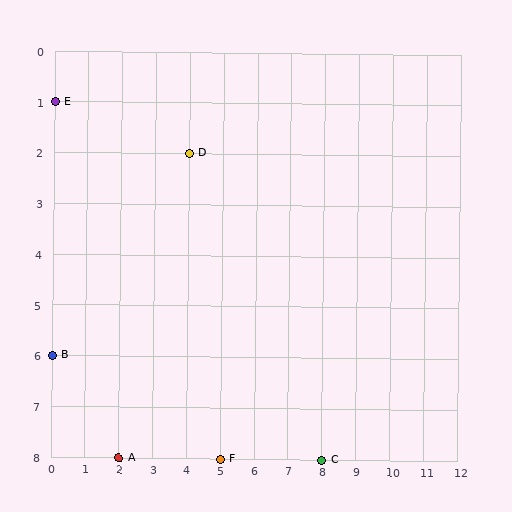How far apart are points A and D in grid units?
Points A and D are 2 columns and 6 rows apart (about 6.3 grid units diagonally).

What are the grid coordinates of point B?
Point B is at grid coordinates (0, 6).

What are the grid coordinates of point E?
Point E is at grid coordinates (0, 1).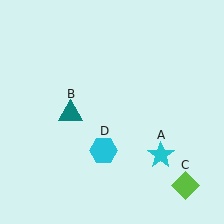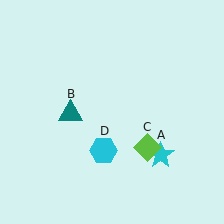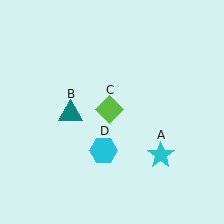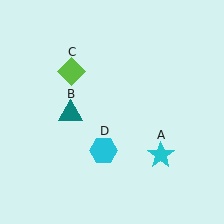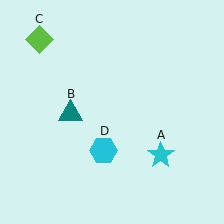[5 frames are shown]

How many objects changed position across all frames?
1 object changed position: lime diamond (object C).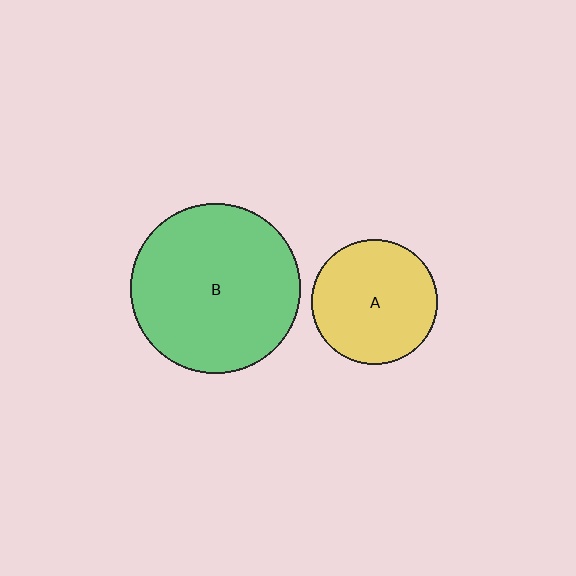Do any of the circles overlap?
No, none of the circles overlap.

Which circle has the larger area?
Circle B (green).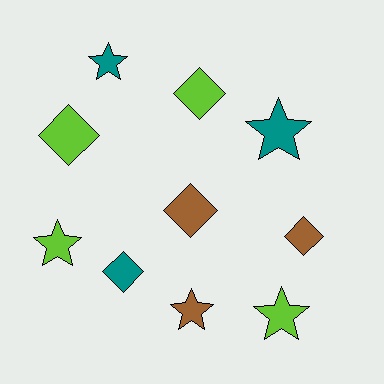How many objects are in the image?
There are 10 objects.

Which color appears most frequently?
Lime, with 4 objects.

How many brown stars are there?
There is 1 brown star.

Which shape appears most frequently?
Diamond, with 5 objects.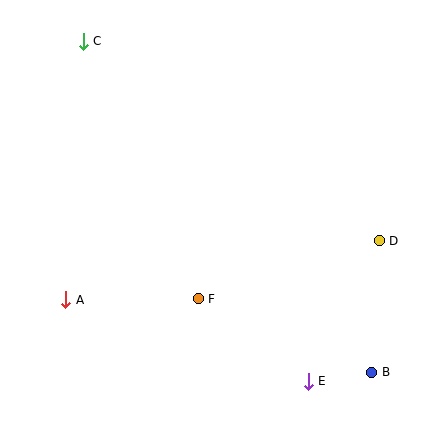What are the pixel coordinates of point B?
Point B is at (372, 372).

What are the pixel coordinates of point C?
Point C is at (83, 41).